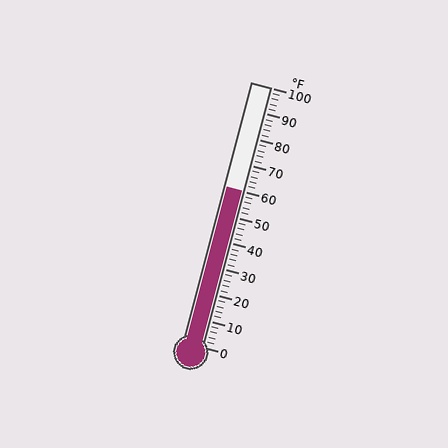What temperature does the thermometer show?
The thermometer shows approximately 60°F.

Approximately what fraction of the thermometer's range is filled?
The thermometer is filled to approximately 60% of its range.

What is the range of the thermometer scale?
The thermometer scale ranges from 0°F to 100°F.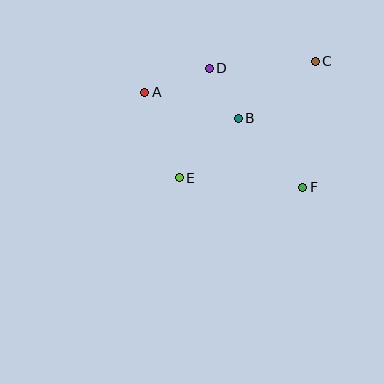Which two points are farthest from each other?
Points A and F are farthest from each other.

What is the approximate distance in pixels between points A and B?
The distance between A and B is approximately 97 pixels.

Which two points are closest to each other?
Points B and D are closest to each other.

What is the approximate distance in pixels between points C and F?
The distance between C and F is approximately 127 pixels.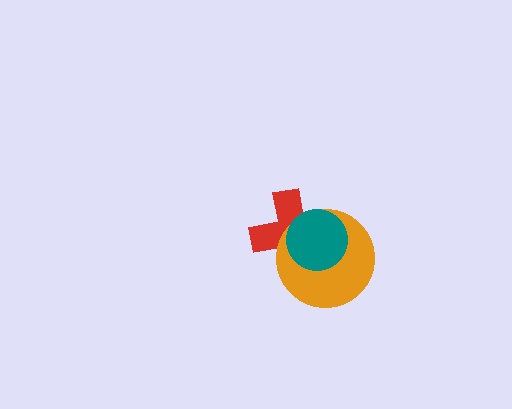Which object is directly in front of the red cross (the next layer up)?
The orange circle is directly in front of the red cross.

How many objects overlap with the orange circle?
2 objects overlap with the orange circle.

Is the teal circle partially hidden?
No, no other shape covers it.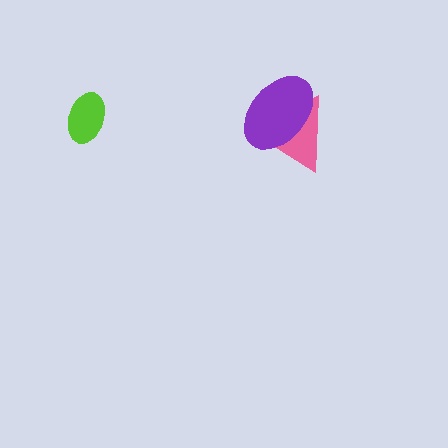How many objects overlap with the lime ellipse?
0 objects overlap with the lime ellipse.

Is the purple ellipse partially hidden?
No, no other shape covers it.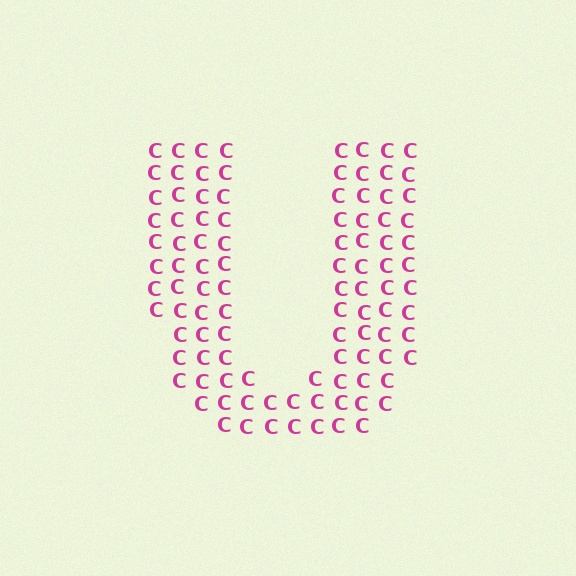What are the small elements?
The small elements are letter C's.